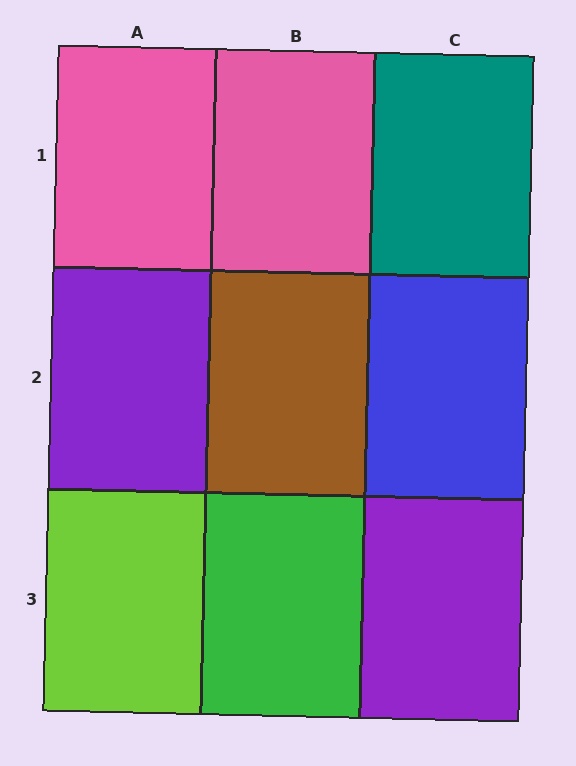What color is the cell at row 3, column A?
Lime.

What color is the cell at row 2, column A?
Purple.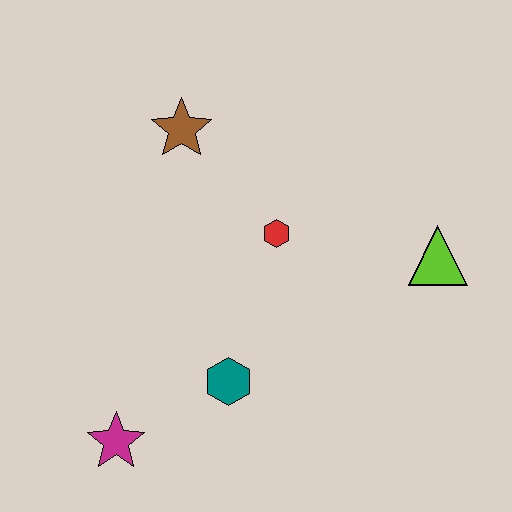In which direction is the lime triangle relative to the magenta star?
The lime triangle is to the right of the magenta star.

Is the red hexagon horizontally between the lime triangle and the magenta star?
Yes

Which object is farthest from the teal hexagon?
The brown star is farthest from the teal hexagon.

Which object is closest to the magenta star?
The teal hexagon is closest to the magenta star.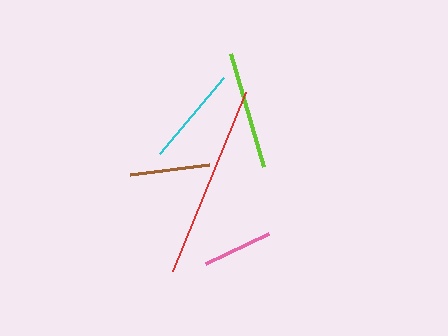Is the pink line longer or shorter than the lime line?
The lime line is longer than the pink line.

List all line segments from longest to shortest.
From longest to shortest: red, lime, cyan, brown, pink.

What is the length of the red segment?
The red segment is approximately 194 pixels long.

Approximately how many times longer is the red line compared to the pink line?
The red line is approximately 2.8 times the length of the pink line.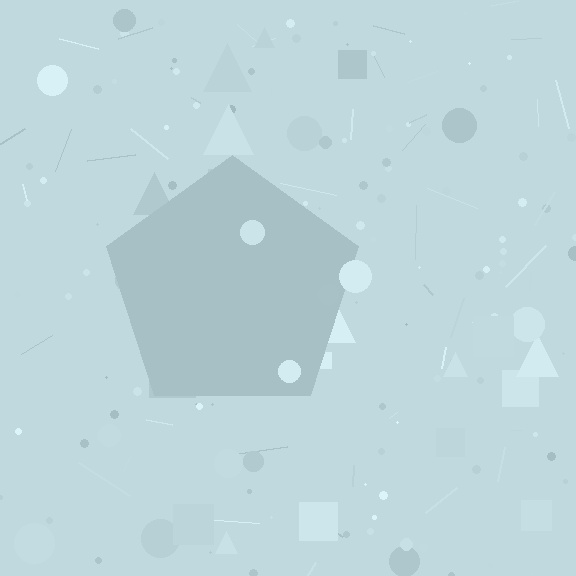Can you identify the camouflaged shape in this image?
The camouflaged shape is a pentagon.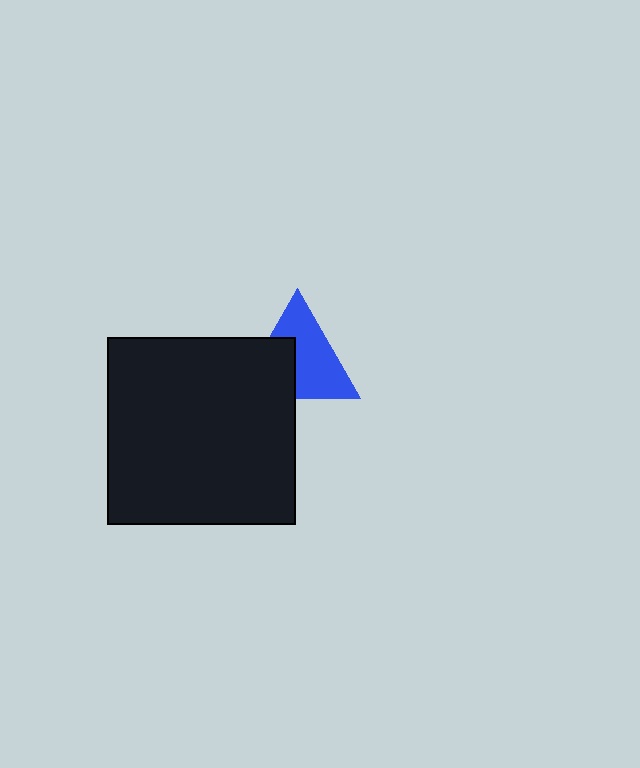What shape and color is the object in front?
The object in front is a black square.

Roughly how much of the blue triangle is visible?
About half of it is visible (roughly 62%).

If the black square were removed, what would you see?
You would see the complete blue triangle.